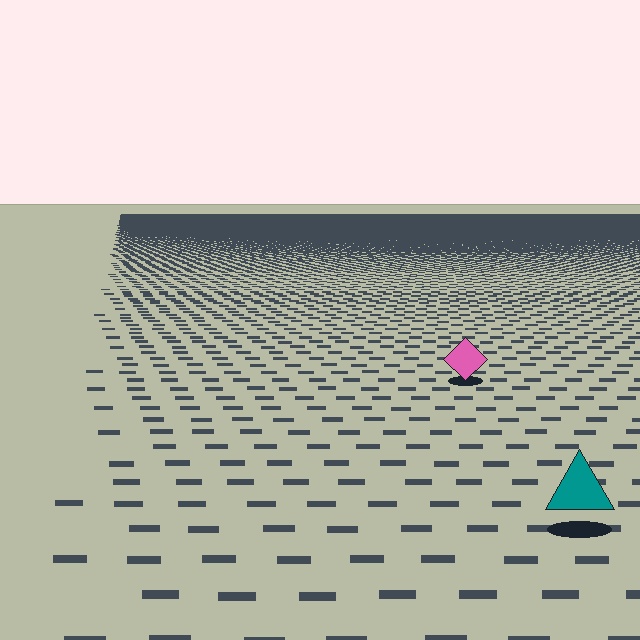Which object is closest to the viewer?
The teal triangle is closest. The texture marks near it are larger and more spread out.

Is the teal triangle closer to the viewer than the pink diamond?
Yes. The teal triangle is closer — you can tell from the texture gradient: the ground texture is coarser near it.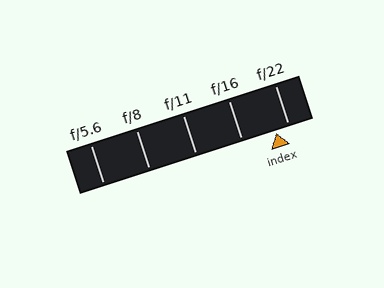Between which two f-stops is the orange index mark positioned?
The index mark is between f/16 and f/22.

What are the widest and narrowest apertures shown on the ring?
The widest aperture shown is f/5.6 and the narrowest is f/22.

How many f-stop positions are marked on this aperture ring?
There are 5 f-stop positions marked.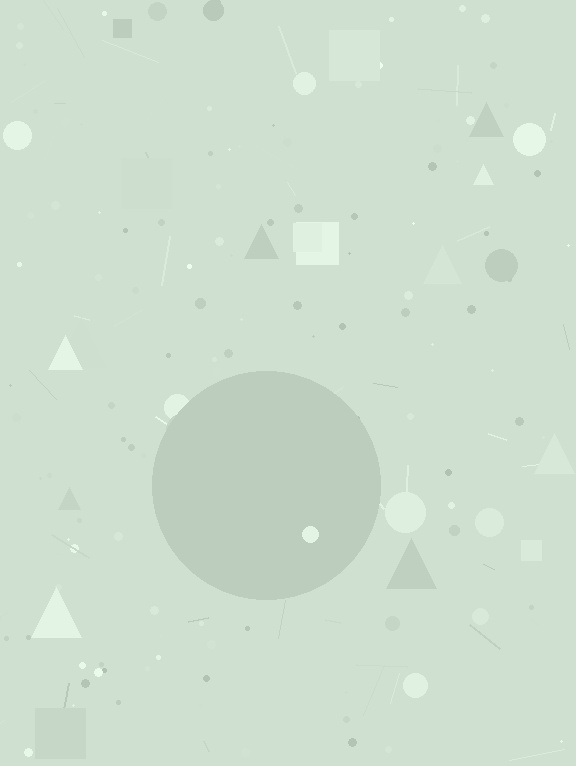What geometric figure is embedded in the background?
A circle is embedded in the background.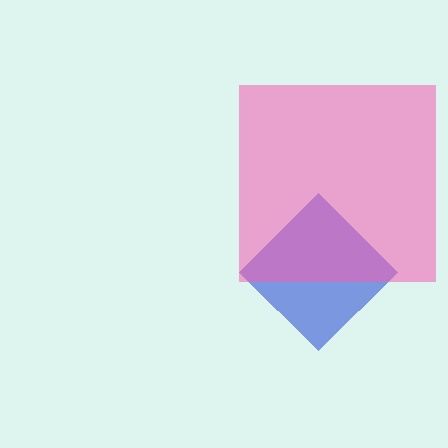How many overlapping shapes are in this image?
There are 2 overlapping shapes in the image.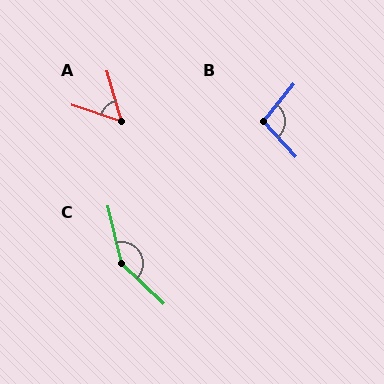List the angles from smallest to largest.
A (55°), B (98°), C (147°).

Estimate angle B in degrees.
Approximately 98 degrees.